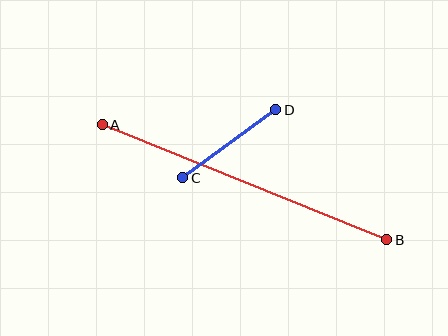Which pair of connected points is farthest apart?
Points A and B are farthest apart.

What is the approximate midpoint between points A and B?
The midpoint is at approximately (244, 182) pixels.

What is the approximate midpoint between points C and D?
The midpoint is at approximately (229, 144) pixels.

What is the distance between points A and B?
The distance is approximately 307 pixels.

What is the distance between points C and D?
The distance is approximately 115 pixels.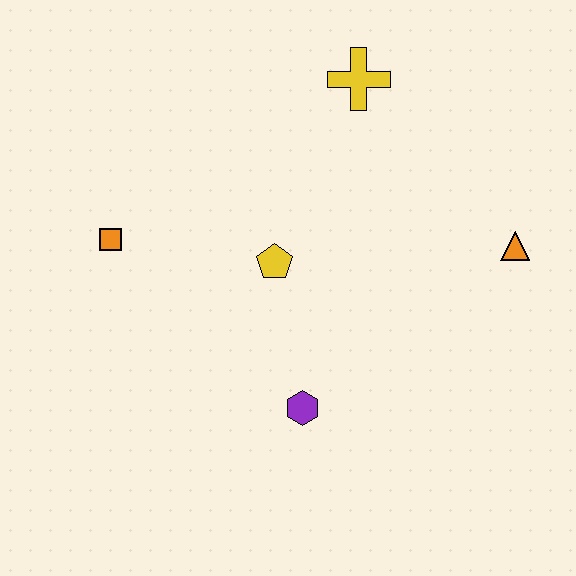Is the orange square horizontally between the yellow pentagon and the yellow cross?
No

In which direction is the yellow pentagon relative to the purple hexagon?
The yellow pentagon is above the purple hexagon.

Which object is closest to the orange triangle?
The yellow cross is closest to the orange triangle.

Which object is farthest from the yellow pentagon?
The orange triangle is farthest from the yellow pentagon.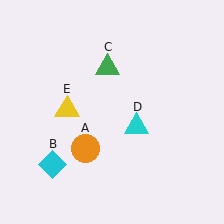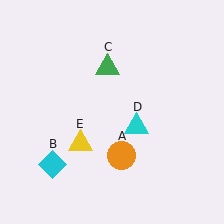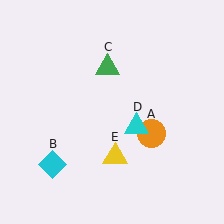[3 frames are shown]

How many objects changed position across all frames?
2 objects changed position: orange circle (object A), yellow triangle (object E).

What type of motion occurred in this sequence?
The orange circle (object A), yellow triangle (object E) rotated counterclockwise around the center of the scene.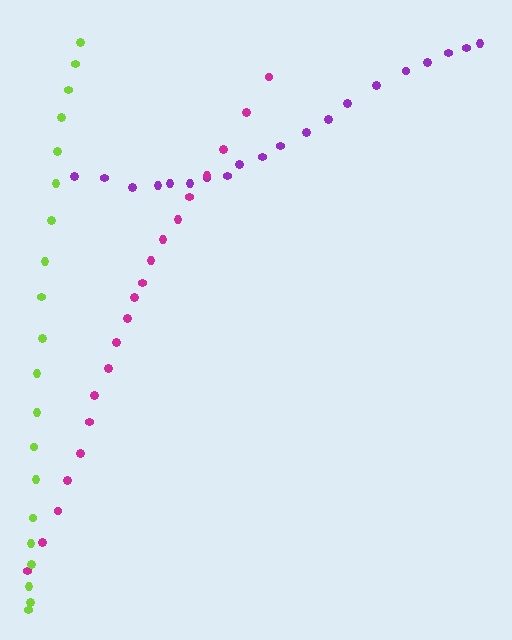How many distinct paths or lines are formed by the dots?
There are 3 distinct paths.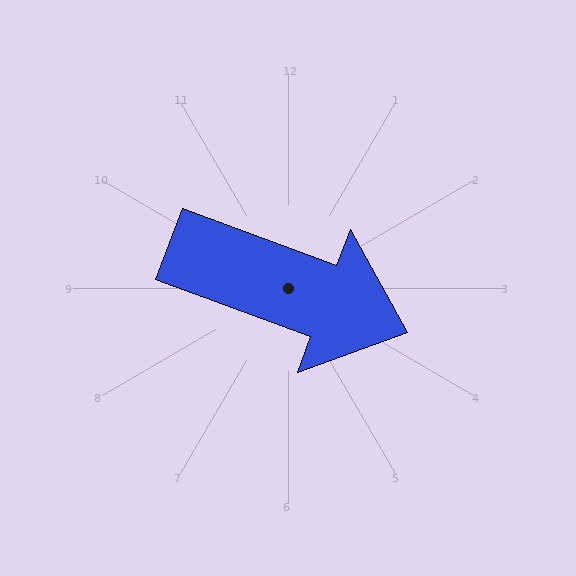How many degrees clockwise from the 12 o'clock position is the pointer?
Approximately 110 degrees.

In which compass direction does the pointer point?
East.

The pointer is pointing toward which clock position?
Roughly 4 o'clock.